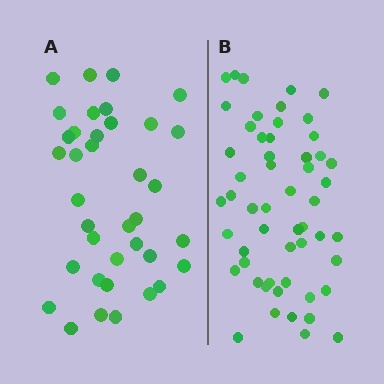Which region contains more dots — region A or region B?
Region B (the right region) has more dots.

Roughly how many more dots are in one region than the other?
Region B has approximately 15 more dots than region A.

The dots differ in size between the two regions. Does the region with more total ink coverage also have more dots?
No. Region A has more total ink coverage because its dots are larger, but region B actually contains more individual dots. Total area can be misleading — the number of items is what matters here.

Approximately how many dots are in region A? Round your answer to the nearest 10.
About 40 dots. (The exact count is 37, which rounds to 40.)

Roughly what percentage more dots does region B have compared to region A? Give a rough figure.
About 45% more.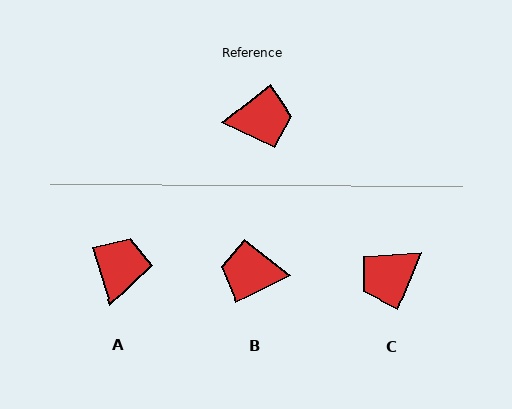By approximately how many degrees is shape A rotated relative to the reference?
Approximately 69 degrees counter-clockwise.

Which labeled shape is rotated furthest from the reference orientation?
B, about 168 degrees away.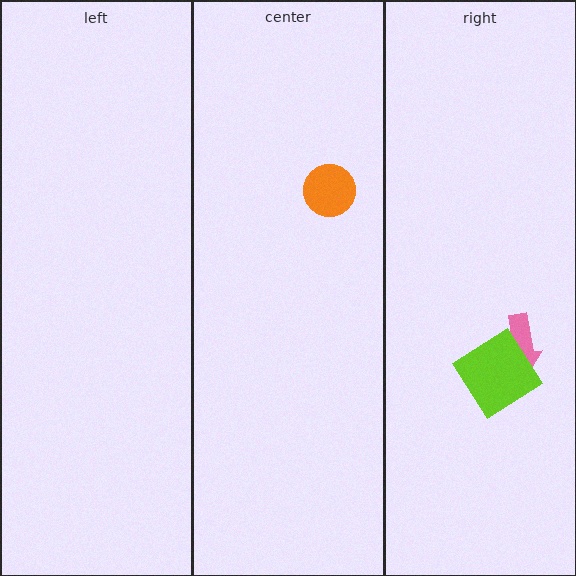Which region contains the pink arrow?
The right region.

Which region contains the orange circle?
The center region.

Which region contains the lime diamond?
The right region.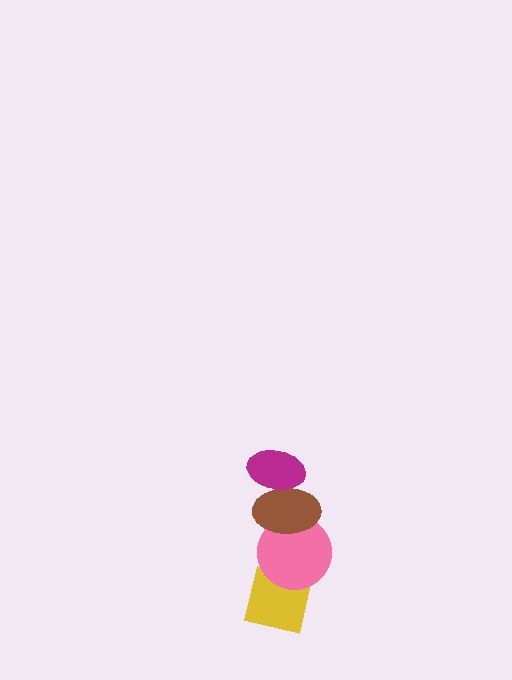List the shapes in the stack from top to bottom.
From top to bottom: the magenta ellipse, the brown ellipse, the pink circle, the yellow square.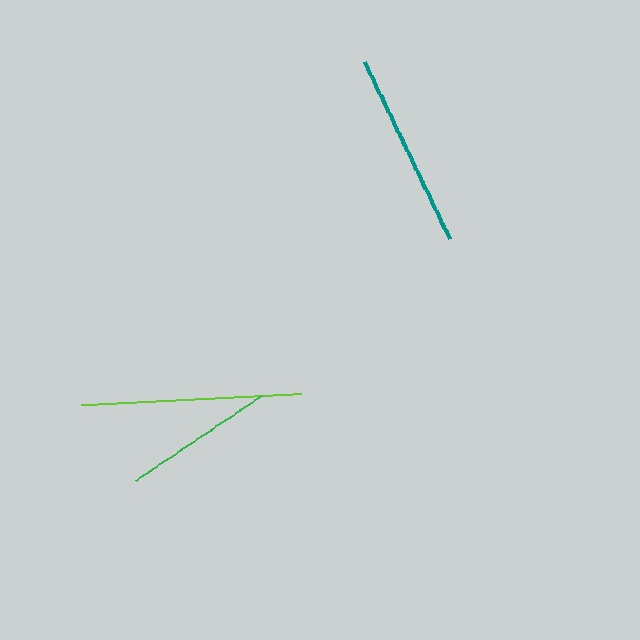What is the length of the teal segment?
The teal segment is approximately 196 pixels long.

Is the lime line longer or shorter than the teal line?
The lime line is longer than the teal line.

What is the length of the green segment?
The green segment is approximately 152 pixels long.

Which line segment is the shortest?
The green line is the shortest at approximately 152 pixels.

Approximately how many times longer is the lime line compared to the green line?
The lime line is approximately 1.4 times the length of the green line.